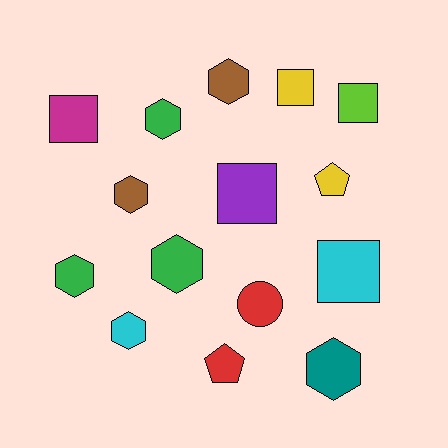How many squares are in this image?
There are 5 squares.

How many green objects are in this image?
There are 3 green objects.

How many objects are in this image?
There are 15 objects.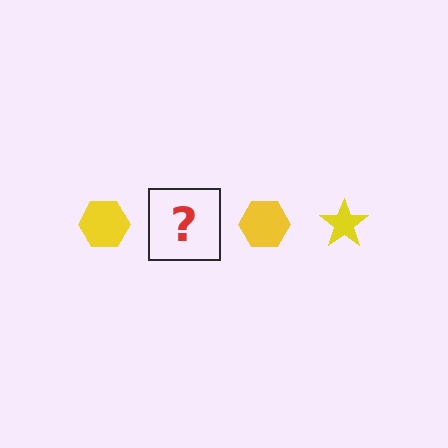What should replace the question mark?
The question mark should be replaced with a yellow star.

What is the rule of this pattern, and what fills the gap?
The rule is that the pattern cycles through hexagon, star shapes in yellow. The gap should be filled with a yellow star.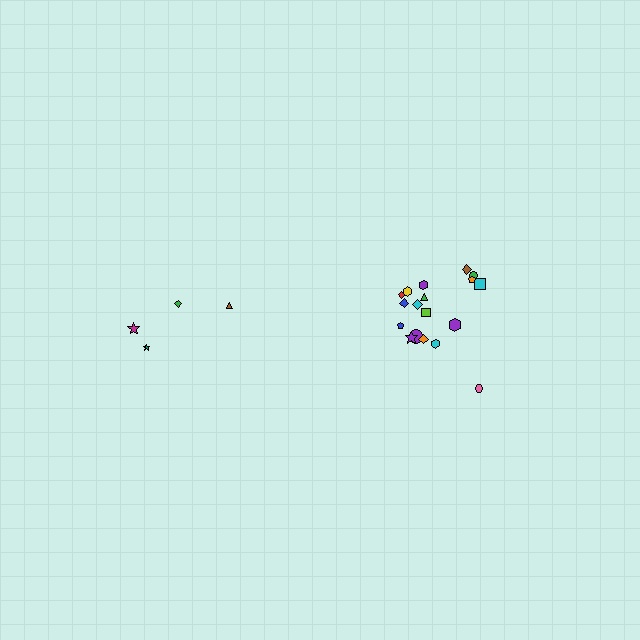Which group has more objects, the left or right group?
The right group.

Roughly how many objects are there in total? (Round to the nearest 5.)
Roughly 20 objects in total.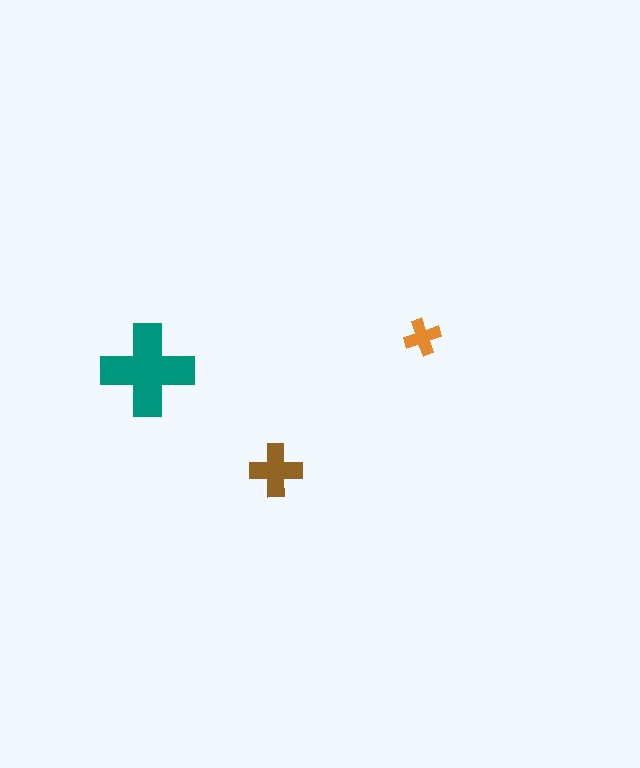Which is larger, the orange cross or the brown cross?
The brown one.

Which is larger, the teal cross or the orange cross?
The teal one.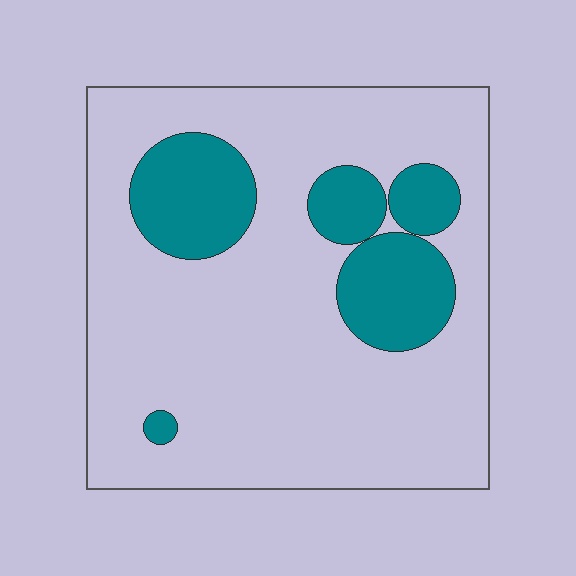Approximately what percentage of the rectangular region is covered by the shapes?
Approximately 20%.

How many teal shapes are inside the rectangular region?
5.